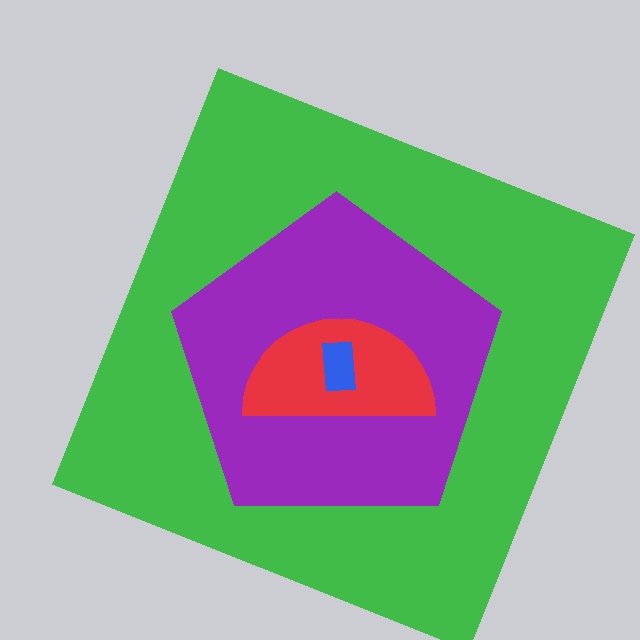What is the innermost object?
The blue rectangle.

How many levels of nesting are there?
4.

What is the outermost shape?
The green square.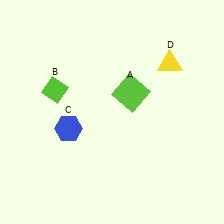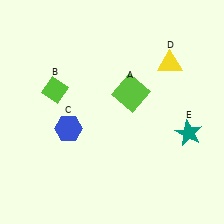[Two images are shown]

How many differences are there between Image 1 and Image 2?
There is 1 difference between the two images.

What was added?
A teal star (E) was added in Image 2.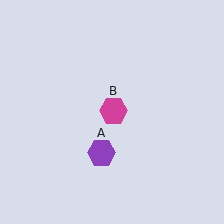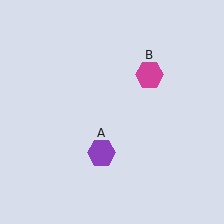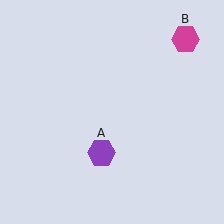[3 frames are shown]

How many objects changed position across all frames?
1 object changed position: magenta hexagon (object B).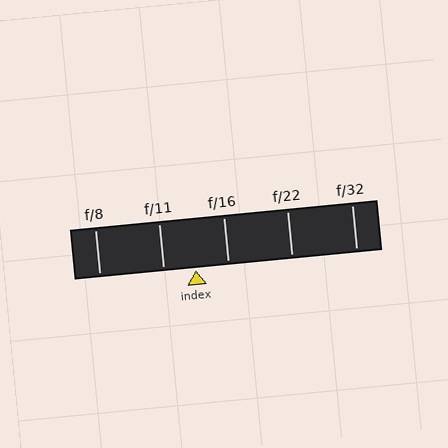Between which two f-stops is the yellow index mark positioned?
The index mark is between f/11 and f/16.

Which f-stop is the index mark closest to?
The index mark is closest to f/11.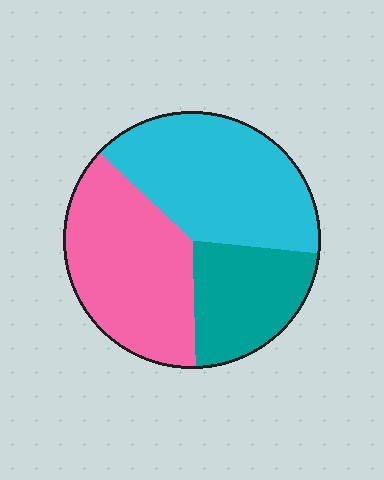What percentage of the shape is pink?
Pink takes up between a quarter and a half of the shape.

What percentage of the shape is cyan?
Cyan takes up about two fifths (2/5) of the shape.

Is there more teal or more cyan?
Cyan.